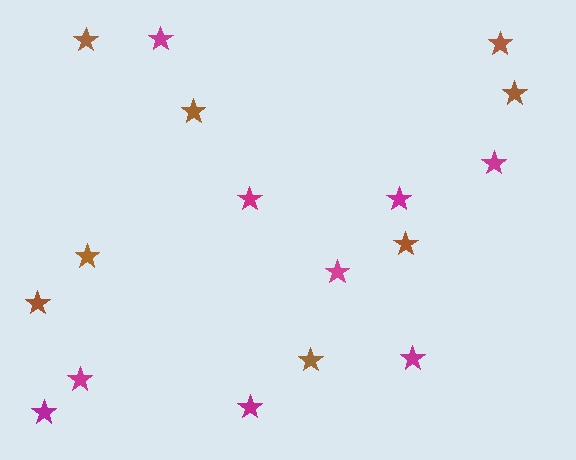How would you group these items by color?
There are 2 groups: one group of brown stars (8) and one group of magenta stars (9).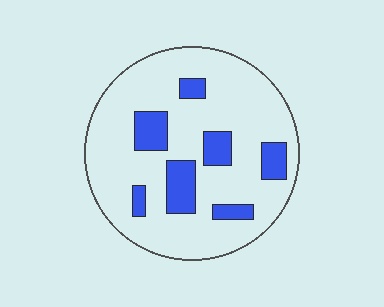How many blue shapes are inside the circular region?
7.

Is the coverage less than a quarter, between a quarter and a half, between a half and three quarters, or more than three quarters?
Less than a quarter.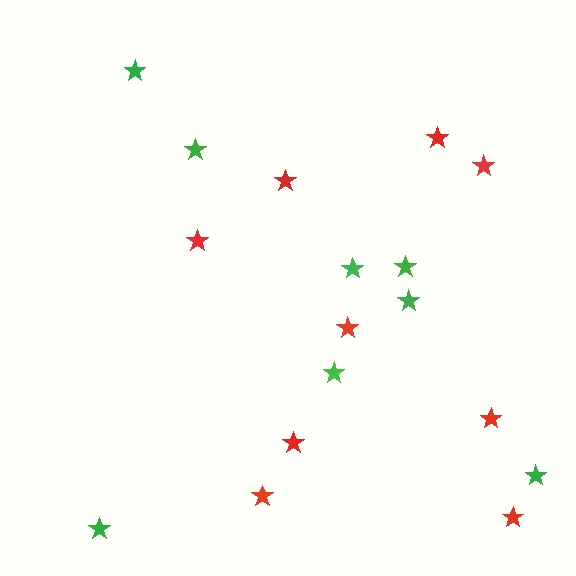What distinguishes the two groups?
There are 2 groups: one group of red stars (9) and one group of green stars (8).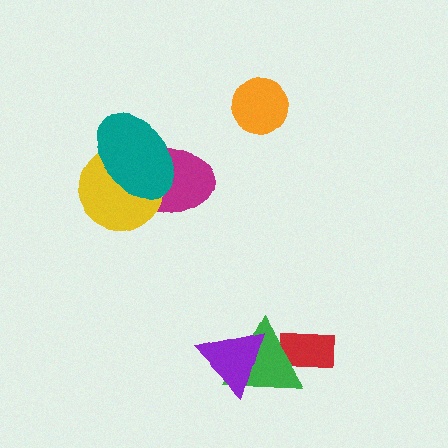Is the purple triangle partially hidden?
No, no other shape covers it.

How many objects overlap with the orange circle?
0 objects overlap with the orange circle.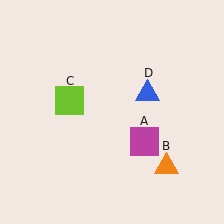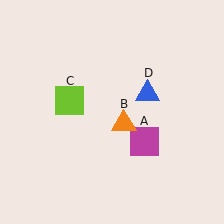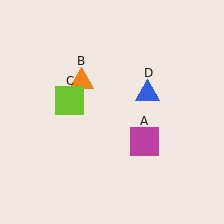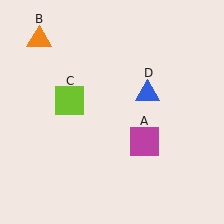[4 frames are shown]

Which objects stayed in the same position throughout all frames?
Magenta square (object A) and lime square (object C) and blue triangle (object D) remained stationary.